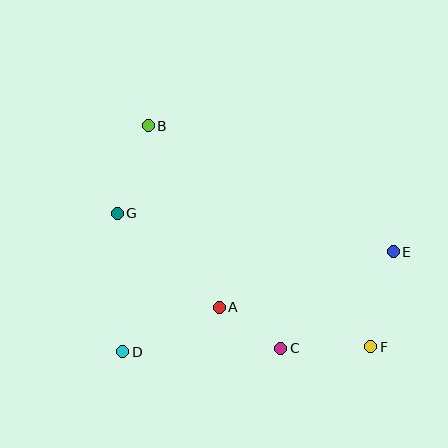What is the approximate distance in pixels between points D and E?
The distance between D and E is approximately 289 pixels.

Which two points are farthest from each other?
Points B and F are farthest from each other.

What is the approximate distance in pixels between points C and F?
The distance between C and F is approximately 90 pixels.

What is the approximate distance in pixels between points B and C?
The distance between B and C is approximately 259 pixels.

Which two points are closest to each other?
Points A and C are closest to each other.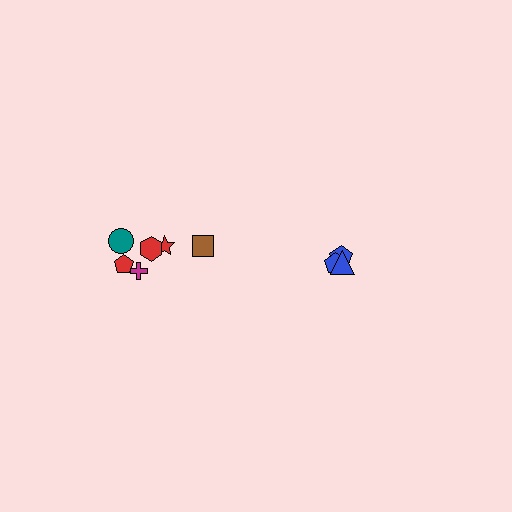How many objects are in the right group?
There are 3 objects.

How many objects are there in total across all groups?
There are 10 objects.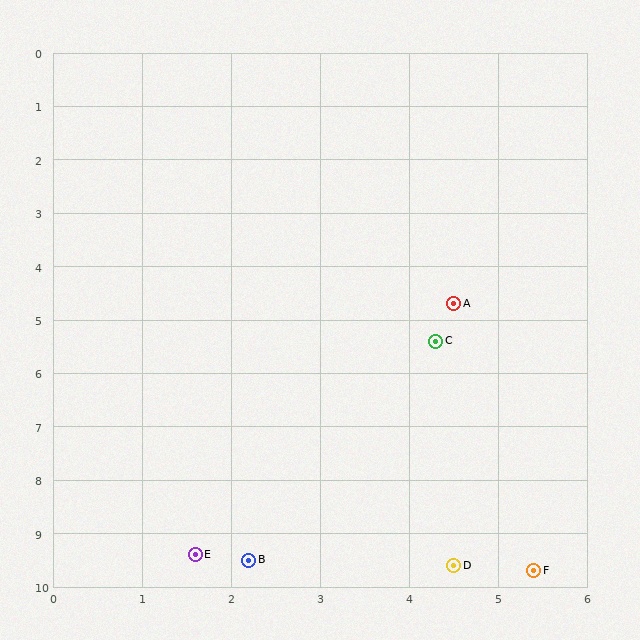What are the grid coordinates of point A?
Point A is at approximately (4.5, 4.7).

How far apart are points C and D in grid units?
Points C and D are about 4.2 grid units apart.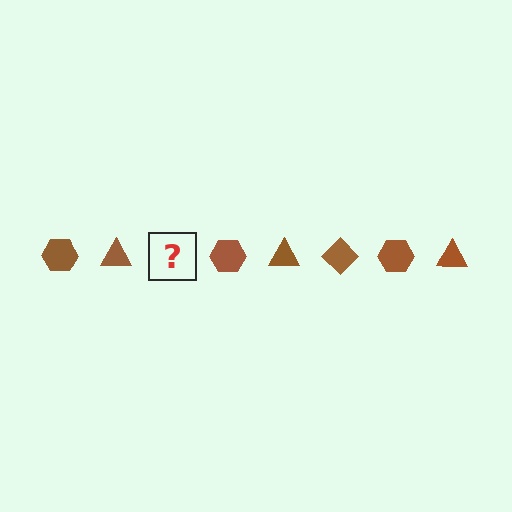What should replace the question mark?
The question mark should be replaced with a brown diamond.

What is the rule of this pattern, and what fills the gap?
The rule is that the pattern cycles through hexagon, triangle, diamond shapes in brown. The gap should be filled with a brown diamond.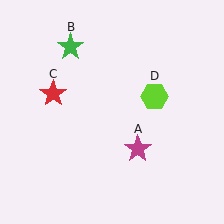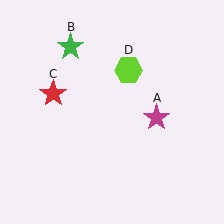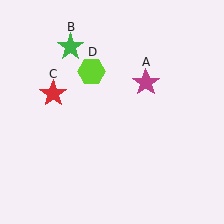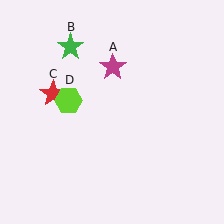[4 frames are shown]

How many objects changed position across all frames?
2 objects changed position: magenta star (object A), lime hexagon (object D).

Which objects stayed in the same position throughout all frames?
Green star (object B) and red star (object C) remained stationary.